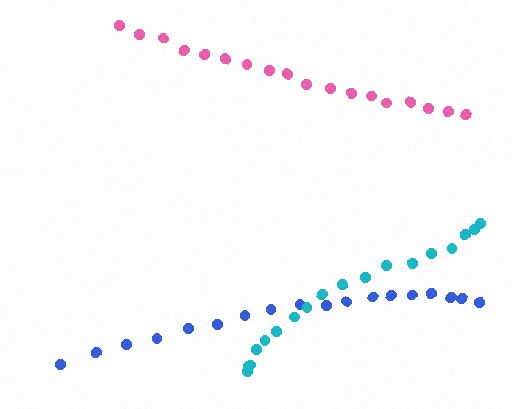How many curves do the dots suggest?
There are 3 distinct paths.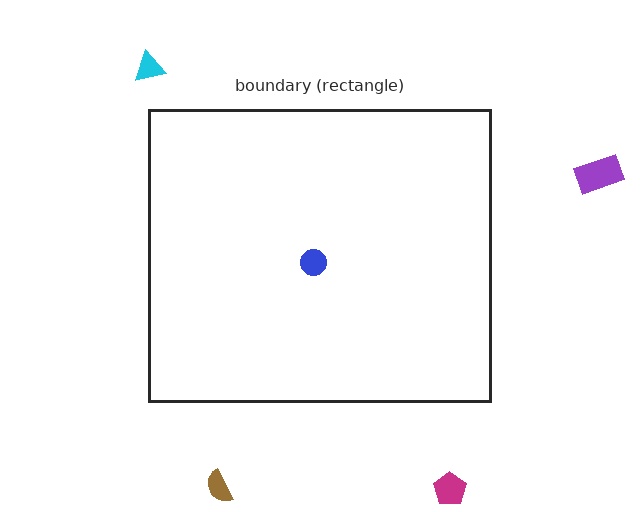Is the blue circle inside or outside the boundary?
Inside.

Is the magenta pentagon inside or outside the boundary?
Outside.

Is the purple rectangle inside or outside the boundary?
Outside.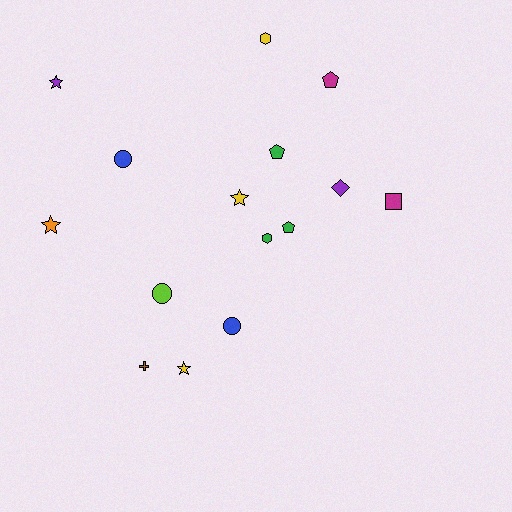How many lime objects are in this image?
There is 1 lime object.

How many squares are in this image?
There is 1 square.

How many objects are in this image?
There are 15 objects.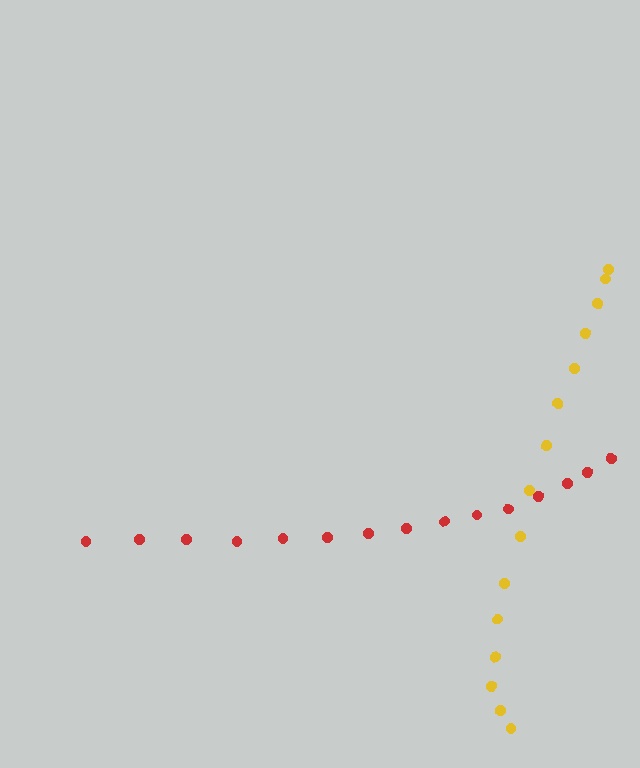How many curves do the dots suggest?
There are 2 distinct paths.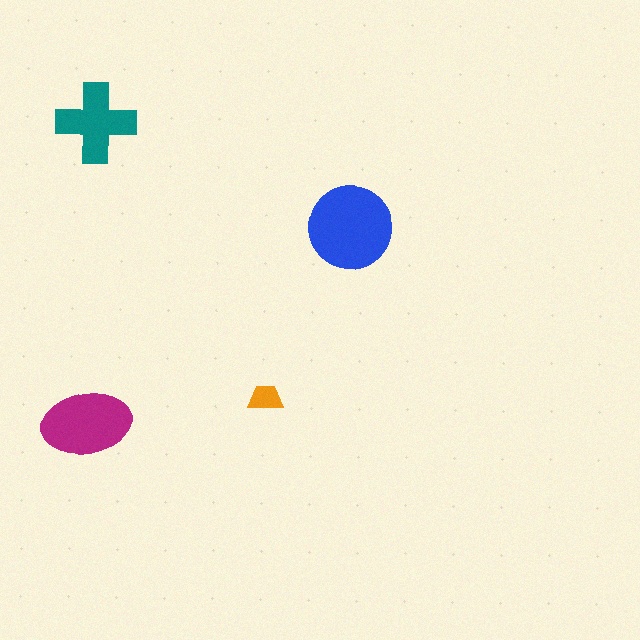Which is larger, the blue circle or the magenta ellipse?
The blue circle.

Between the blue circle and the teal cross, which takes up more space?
The blue circle.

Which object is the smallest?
The orange trapezoid.